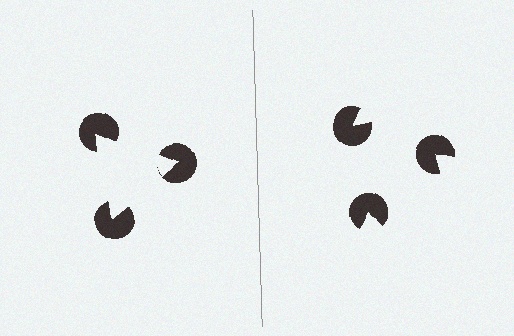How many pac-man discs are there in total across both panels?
6 — 3 on each side.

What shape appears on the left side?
An illusory triangle.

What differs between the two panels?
The pac-man discs are positioned identically on both sides; only the wedge orientations differ. On the left they align to a triangle; on the right they are misaligned.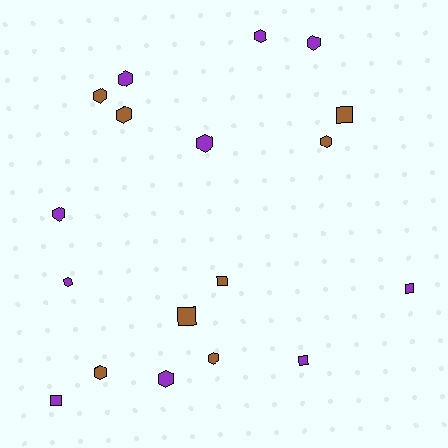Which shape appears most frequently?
Hexagon, with 12 objects.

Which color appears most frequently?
Purple, with 10 objects.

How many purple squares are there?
There are 3 purple squares.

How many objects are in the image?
There are 18 objects.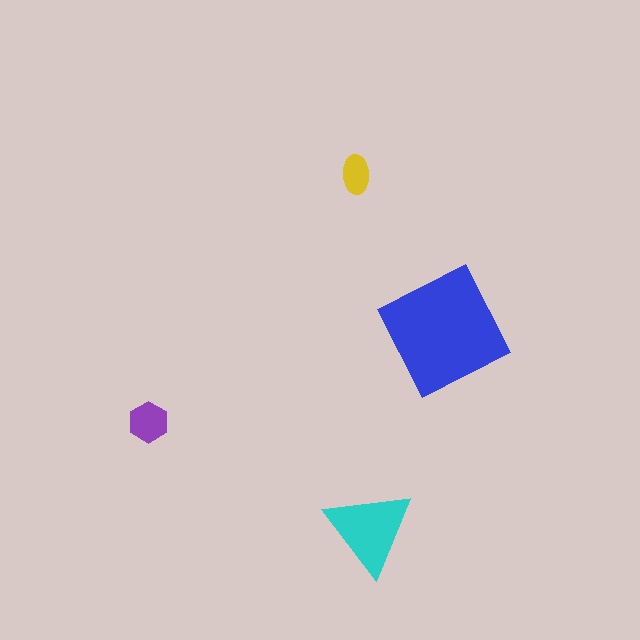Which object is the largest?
The blue square.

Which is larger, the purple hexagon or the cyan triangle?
The cyan triangle.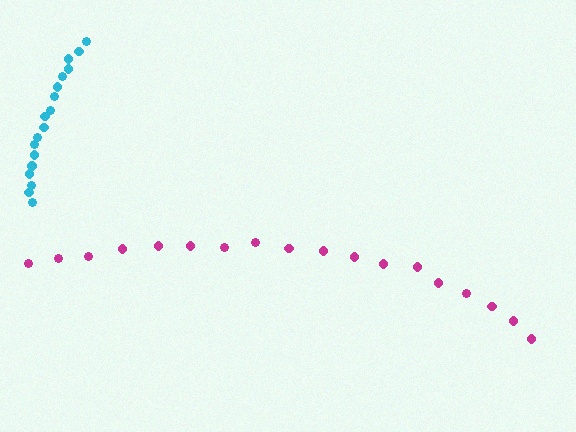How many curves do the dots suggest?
There are 2 distinct paths.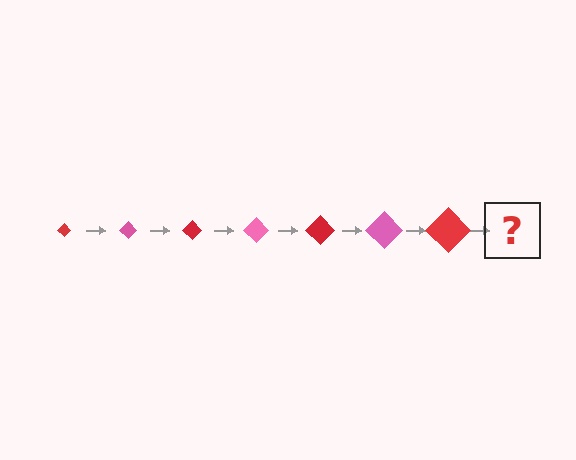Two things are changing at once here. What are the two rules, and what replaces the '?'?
The two rules are that the diamond grows larger each step and the color cycles through red and pink. The '?' should be a pink diamond, larger than the previous one.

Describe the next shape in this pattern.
It should be a pink diamond, larger than the previous one.